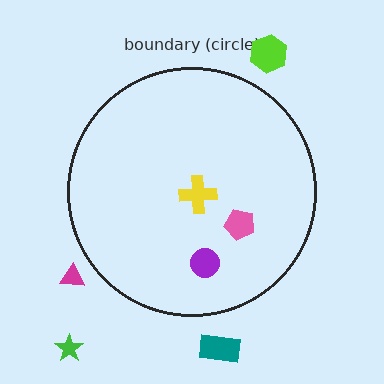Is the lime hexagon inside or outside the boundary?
Outside.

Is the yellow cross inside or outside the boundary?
Inside.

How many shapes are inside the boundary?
3 inside, 4 outside.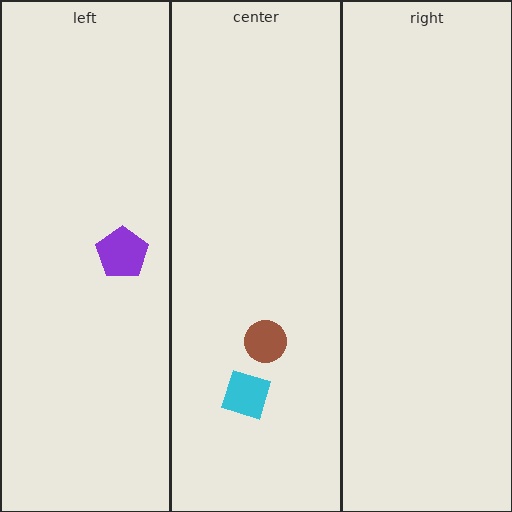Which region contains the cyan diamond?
The center region.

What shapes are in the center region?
The brown circle, the cyan diamond.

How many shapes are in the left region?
1.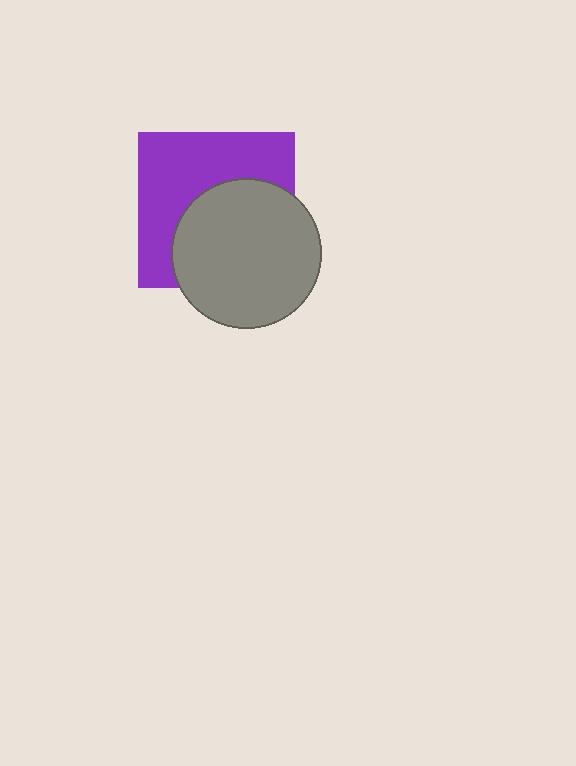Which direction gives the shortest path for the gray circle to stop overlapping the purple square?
Moving toward the lower-right gives the shortest separation.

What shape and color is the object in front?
The object in front is a gray circle.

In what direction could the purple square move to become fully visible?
The purple square could move toward the upper-left. That would shift it out from behind the gray circle entirely.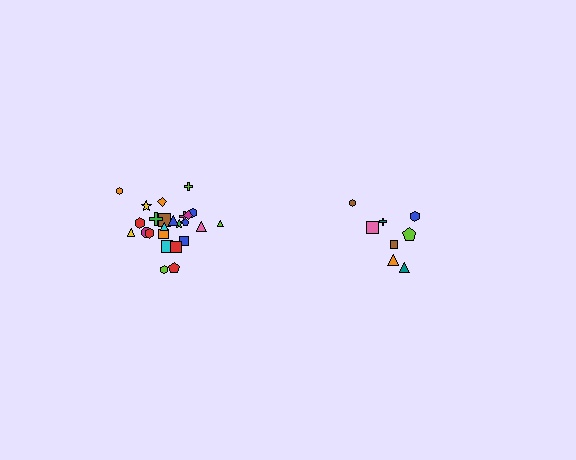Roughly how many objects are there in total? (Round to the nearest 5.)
Roughly 35 objects in total.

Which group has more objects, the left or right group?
The left group.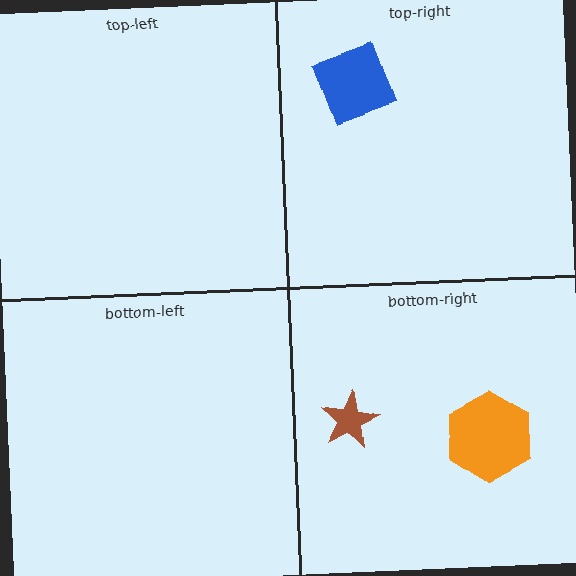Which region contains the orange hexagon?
The bottom-right region.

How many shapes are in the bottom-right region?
2.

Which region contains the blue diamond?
The top-right region.